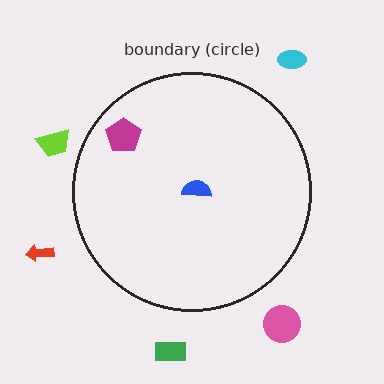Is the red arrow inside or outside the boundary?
Outside.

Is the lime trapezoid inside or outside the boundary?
Outside.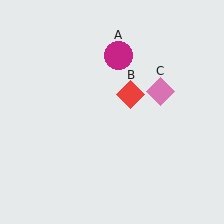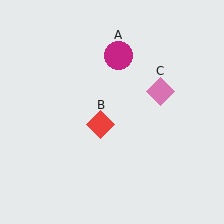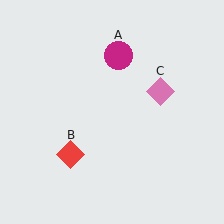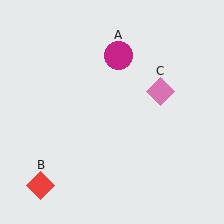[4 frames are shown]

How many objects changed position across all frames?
1 object changed position: red diamond (object B).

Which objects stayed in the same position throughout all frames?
Magenta circle (object A) and pink diamond (object C) remained stationary.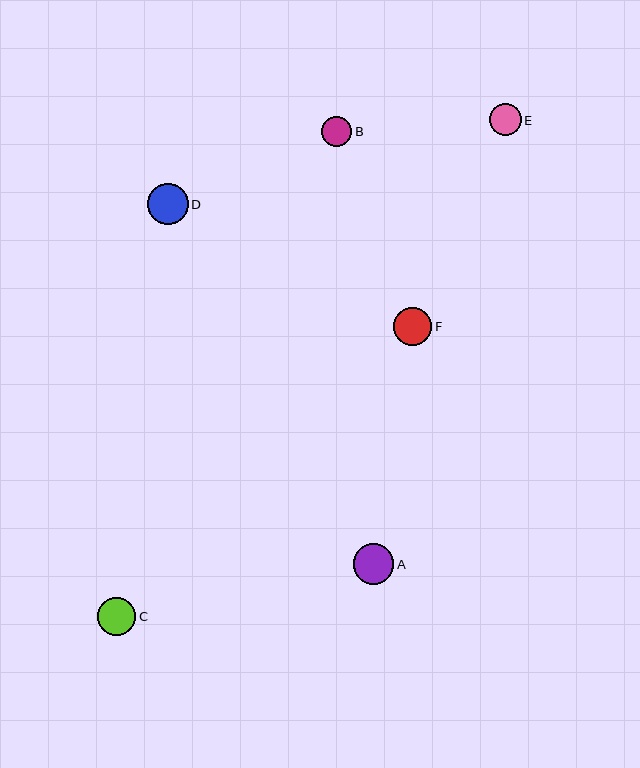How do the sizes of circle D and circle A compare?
Circle D and circle A are approximately the same size.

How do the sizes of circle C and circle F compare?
Circle C and circle F are approximately the same size.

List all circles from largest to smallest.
From largest to smallest: D, A, C, F, E, B.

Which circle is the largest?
Circle D is the largest with a size of approximately 41 pixels.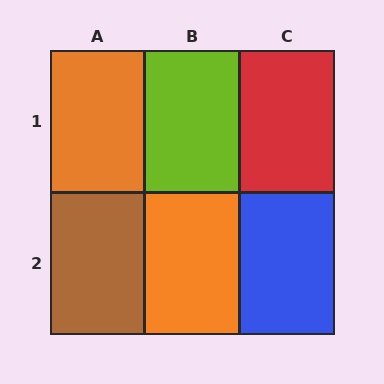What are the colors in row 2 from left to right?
Brown, orange, blue.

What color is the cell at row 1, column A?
Orange.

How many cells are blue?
1 cell is blue.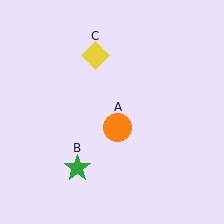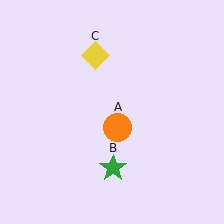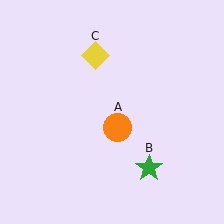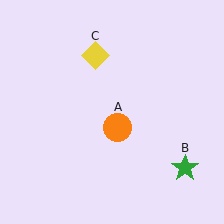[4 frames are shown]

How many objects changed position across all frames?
1 object changed position: green star (object B).